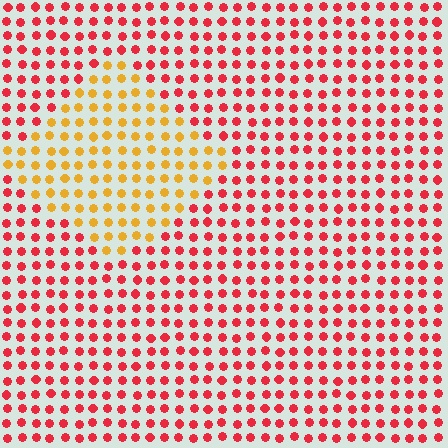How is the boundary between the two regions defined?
The boundary is defined purely by a slight shift in hue (about 48 degrees). Spacing, size, and orientation are identical on both sides.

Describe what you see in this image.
The image is filled with small red elements in a uniform arrangement. A diamond-shaped region is visible where the elements are tinted to a slightly different hue, forming a subtle color boundary.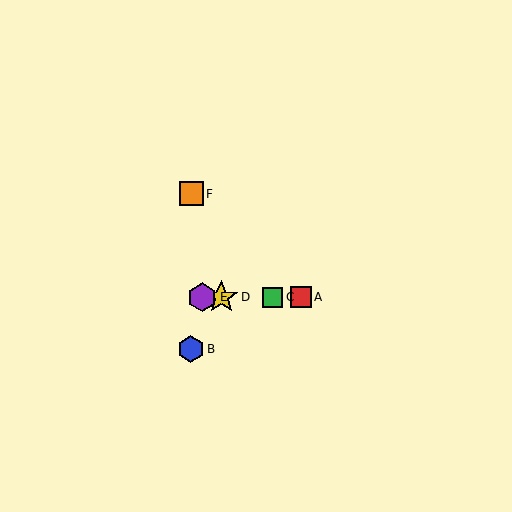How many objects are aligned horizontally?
4 objects (A, C, D, E) are aligned horizontally.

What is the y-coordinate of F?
Object F is at y≈194.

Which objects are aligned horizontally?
Objects A, C, D, E are aligned horizontally.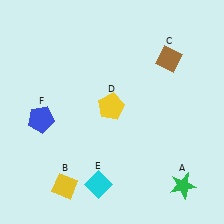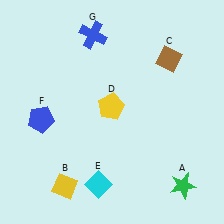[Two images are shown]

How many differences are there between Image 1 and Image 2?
There is 1 difference between the two images.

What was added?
A blue cross (G) was added in Image 2.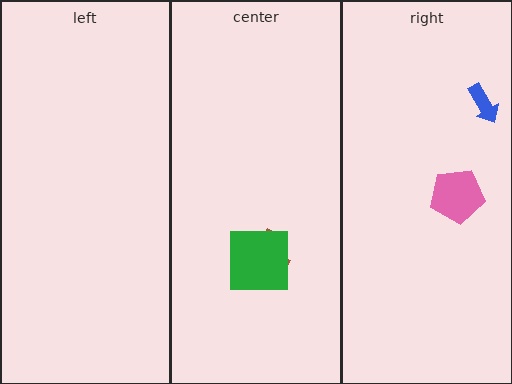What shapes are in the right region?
The pink pentagon, the blue arrow.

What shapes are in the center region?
The brown cross, the green square.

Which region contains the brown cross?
The center region.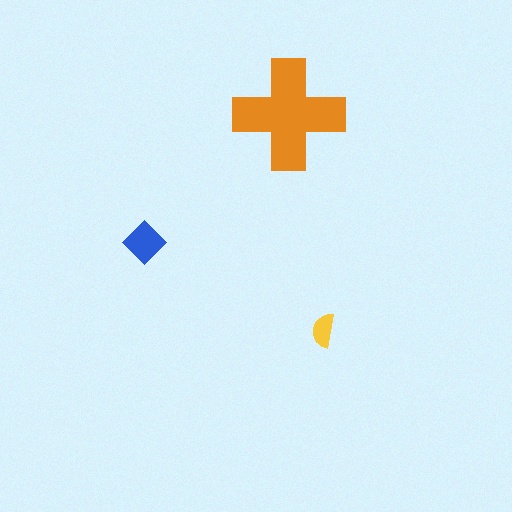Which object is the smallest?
The yellow semicircle.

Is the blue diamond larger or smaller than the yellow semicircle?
Larger.